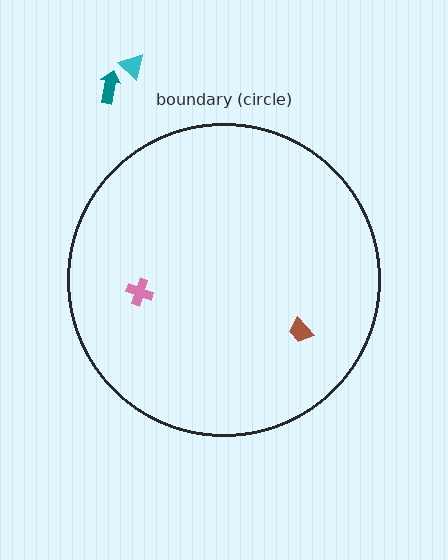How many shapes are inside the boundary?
2 inside, 2 outside.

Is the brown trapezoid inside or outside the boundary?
Inside.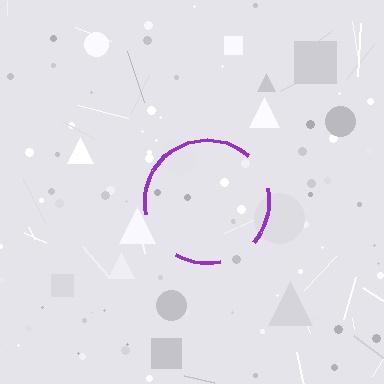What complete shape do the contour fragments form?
The contour fragments form a circle.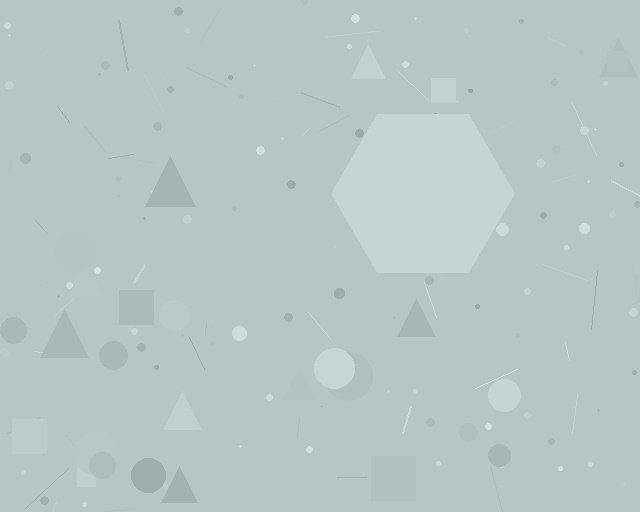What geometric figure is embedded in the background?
A hexagon is embedded in the background.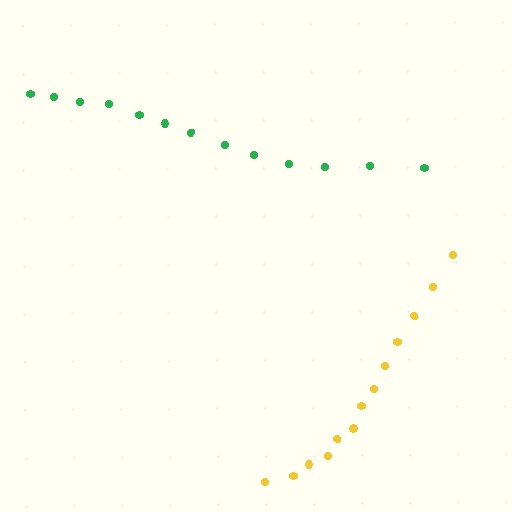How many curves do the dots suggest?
There are 2 distinct paths.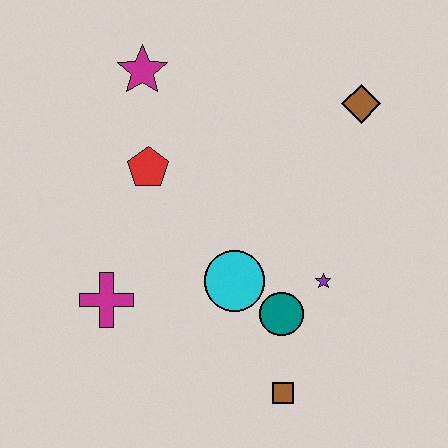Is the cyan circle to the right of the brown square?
No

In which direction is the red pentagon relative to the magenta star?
The red pentagon is below the magenta star.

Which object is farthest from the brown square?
The magenta star is farthest from the brown square.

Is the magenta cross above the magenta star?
No